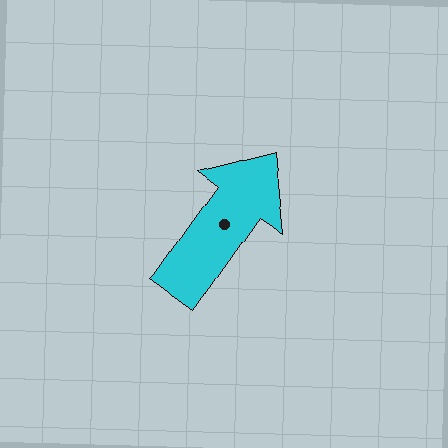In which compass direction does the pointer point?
Northeast.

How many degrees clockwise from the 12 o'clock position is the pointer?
Approximately 35 degrees.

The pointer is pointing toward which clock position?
Roughly 1 o'clock.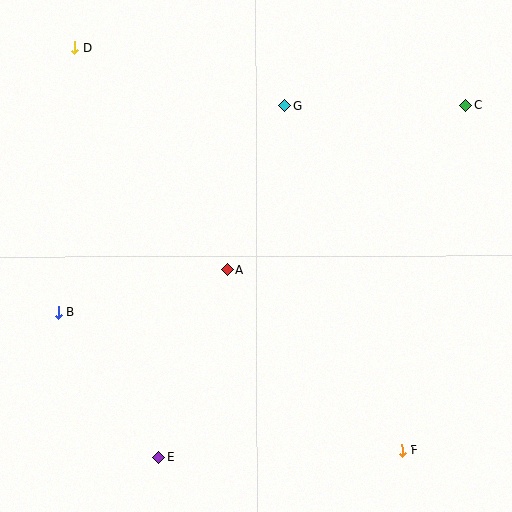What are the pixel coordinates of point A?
Point A is at (227, 270).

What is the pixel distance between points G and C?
The distance between G and C is 181 pixels.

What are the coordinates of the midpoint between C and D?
The midpoint between C and D is at (270, 77).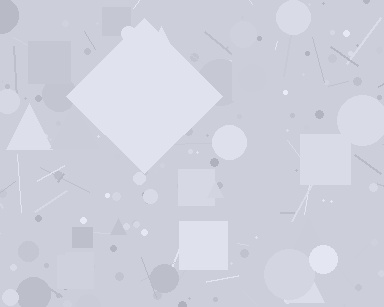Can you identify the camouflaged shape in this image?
The camouflaged shape is a diamond.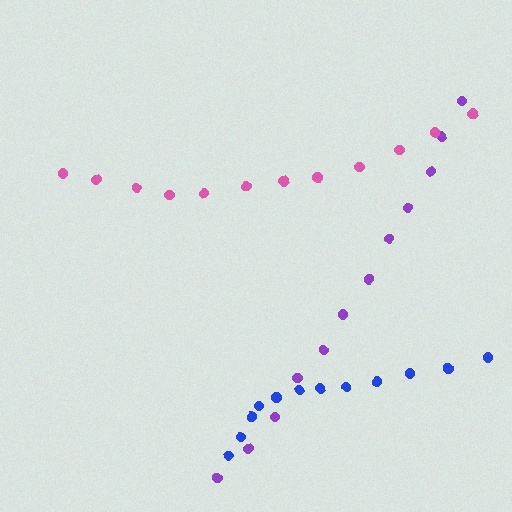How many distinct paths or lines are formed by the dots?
There are 3 distinct paths.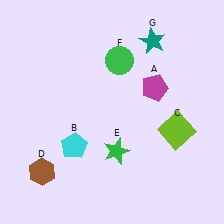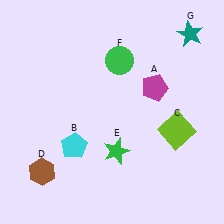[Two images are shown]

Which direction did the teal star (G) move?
The teal star (G) moved right.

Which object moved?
The teal star (G) moved right.